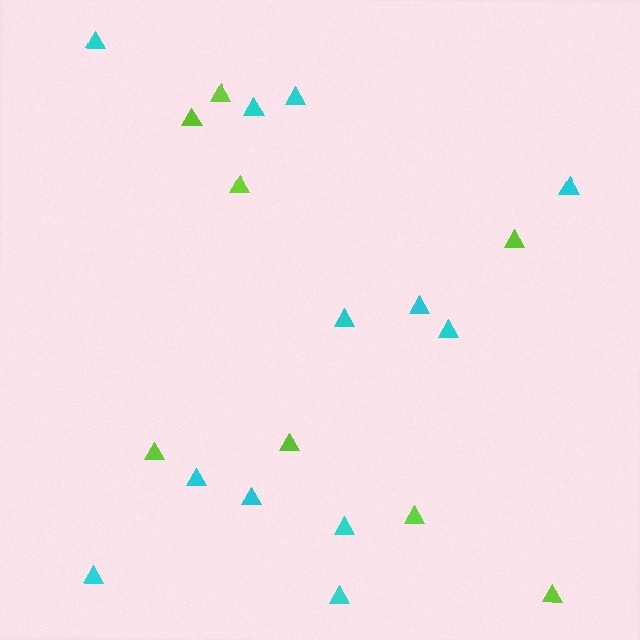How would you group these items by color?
There are 2 groups: one group of lime triangles (8) and one group of cyan triangles (12).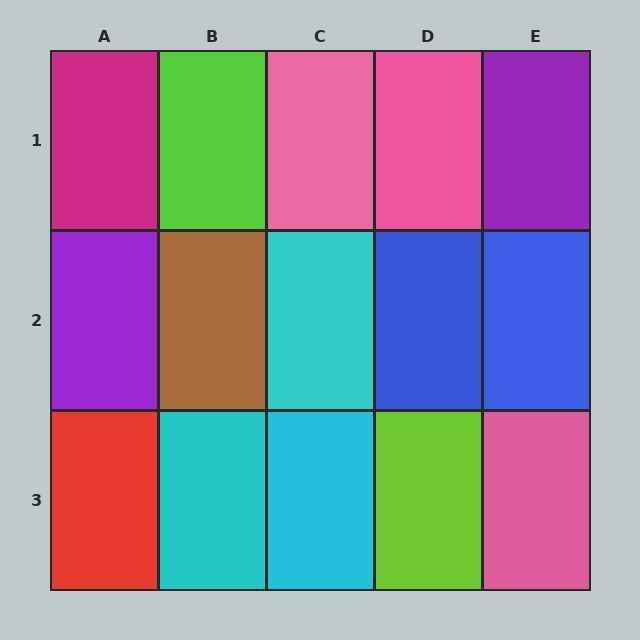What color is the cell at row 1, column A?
Magenta.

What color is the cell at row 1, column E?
Purple.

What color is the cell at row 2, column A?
Purple.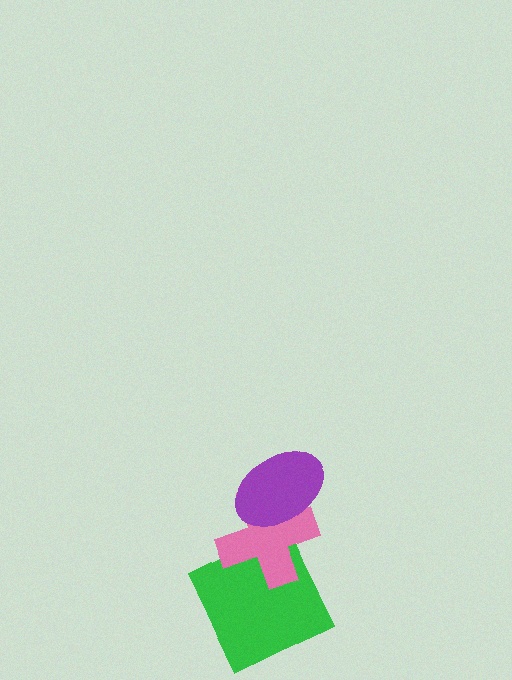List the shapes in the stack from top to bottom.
From top to bottom: the purple ellipse, the pink cross, the green square.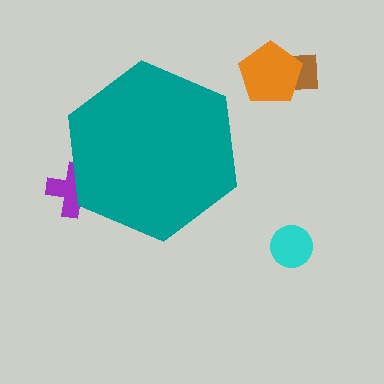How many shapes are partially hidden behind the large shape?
1 shape is partially hidden.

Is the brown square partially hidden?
No, the brown square is fully visible.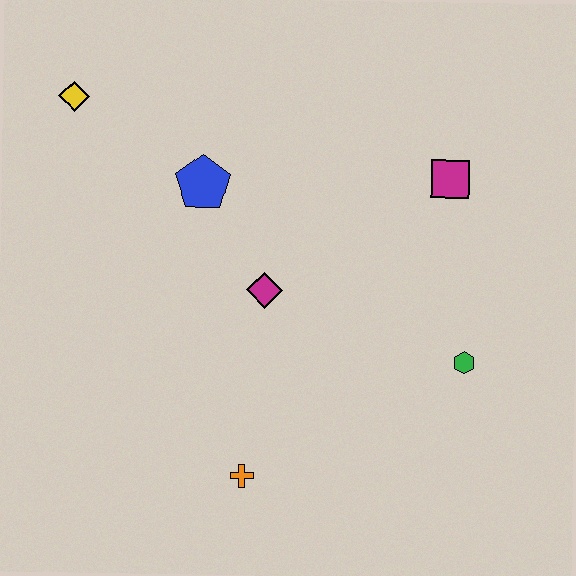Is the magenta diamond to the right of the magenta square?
No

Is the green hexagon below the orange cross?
No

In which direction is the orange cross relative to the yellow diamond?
The orange cross is below the yellow diamond.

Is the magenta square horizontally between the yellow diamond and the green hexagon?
Yes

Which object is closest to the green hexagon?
The magenta square is closest to the green hexagon.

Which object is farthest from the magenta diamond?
The yellow diamond is farthest from the magenta diamond.